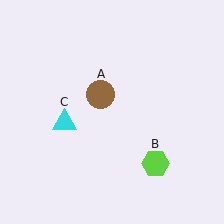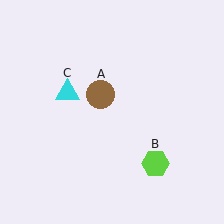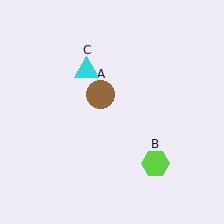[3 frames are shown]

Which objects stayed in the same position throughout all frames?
Brown circle (object A) and lime hexagon (object B) remained stationary.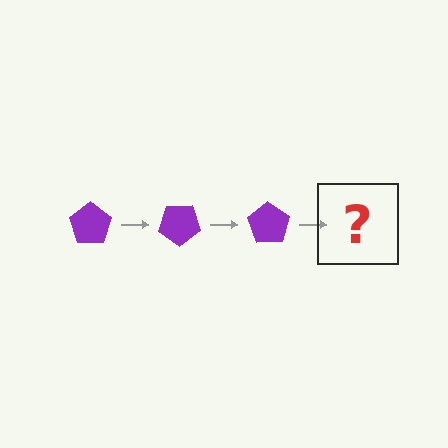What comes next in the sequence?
The next element should be a purple pentagon rotated 105 degrees.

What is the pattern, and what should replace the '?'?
The pattern is that the pentagon rotates 35 degrees each step. The '?' should be a purple pentagon rotated 105 degrees.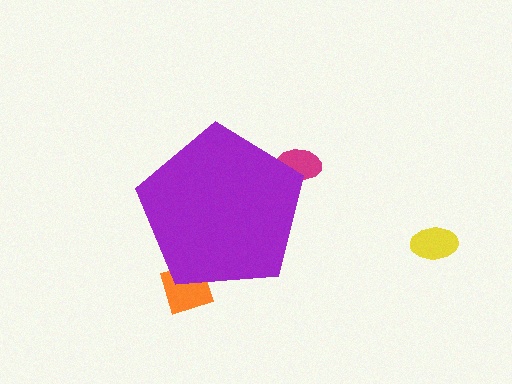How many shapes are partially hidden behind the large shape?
2 shapes are partially hidden.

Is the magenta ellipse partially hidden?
Yes, the magenta ellipse is partially hidden behind the purple pentagon.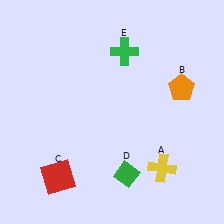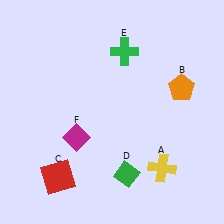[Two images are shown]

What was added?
A magenta diamond (F) was added in Image 2.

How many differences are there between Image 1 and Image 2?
There is 1 difference between the two images.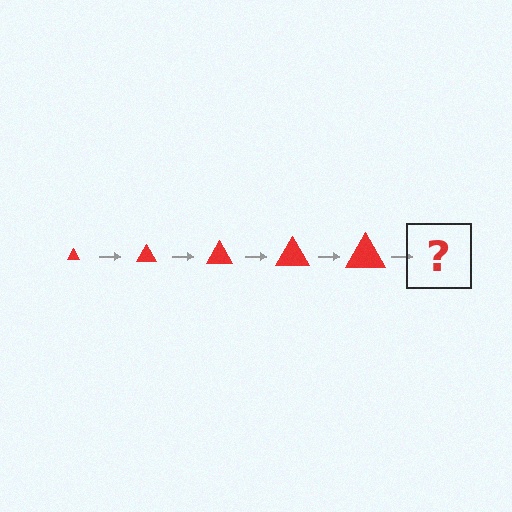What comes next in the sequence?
The next element should be a red triangle, larger than the previous one.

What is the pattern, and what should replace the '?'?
The pattern is that the triangle gets progressively larger each step. The '?' should be a red triangle, larger than the previous one.